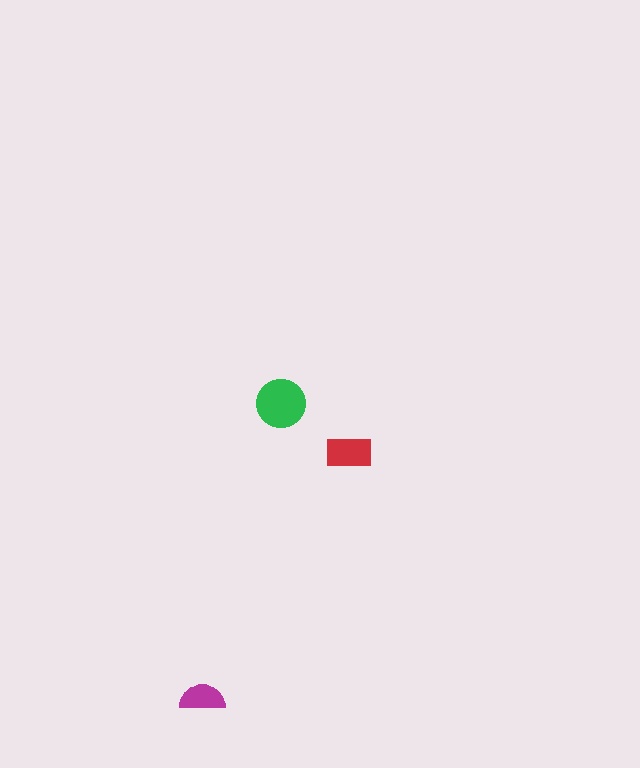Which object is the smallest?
The magenta semicircle.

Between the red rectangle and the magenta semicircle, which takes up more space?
The red rectangle.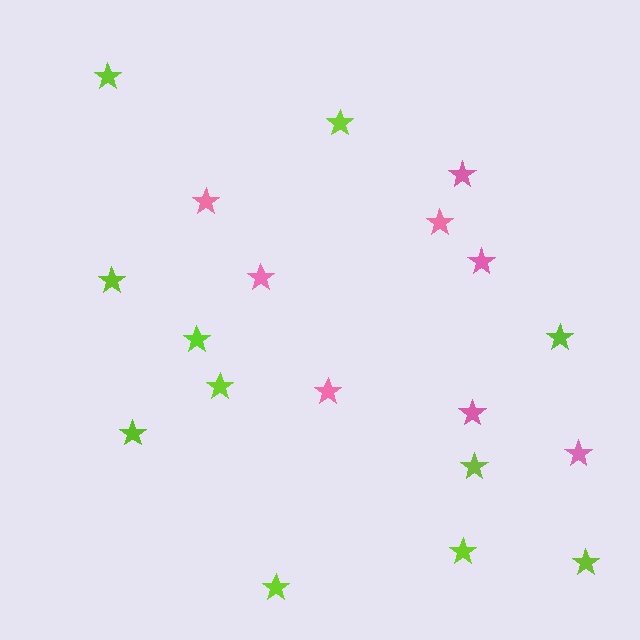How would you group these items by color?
There are 2 groups: one group of pink stars (8) and one group of lime stars (11).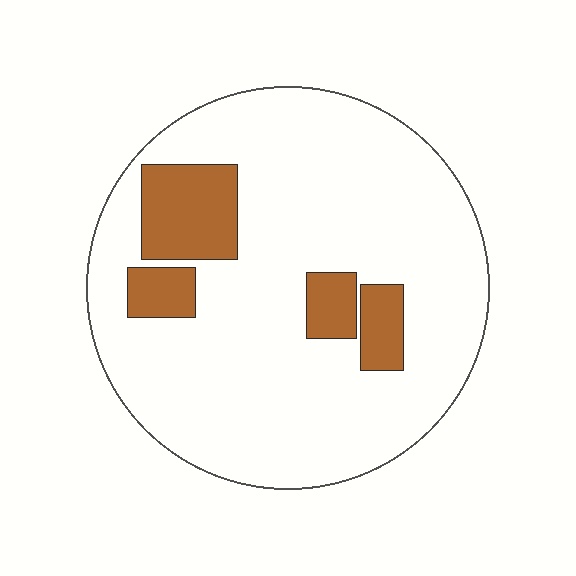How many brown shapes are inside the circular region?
4.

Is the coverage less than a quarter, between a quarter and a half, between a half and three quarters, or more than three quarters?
Less than a quarter.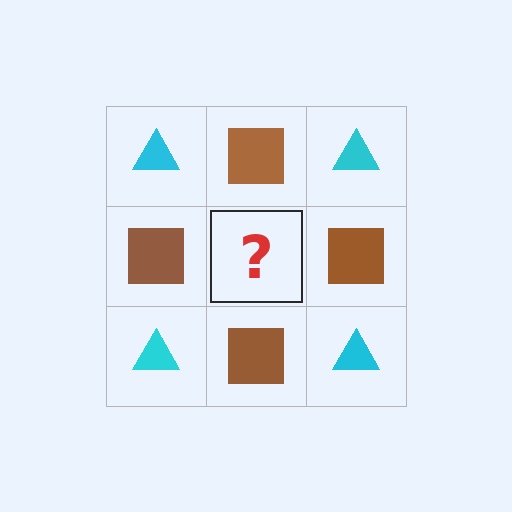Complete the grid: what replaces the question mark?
The question mark should be replaced with a cyan triangle.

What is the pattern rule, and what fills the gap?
The rule is that it alternates cyan triangle and brown square in a checkerboard pattern. The gap should be filled with a cyan triangle.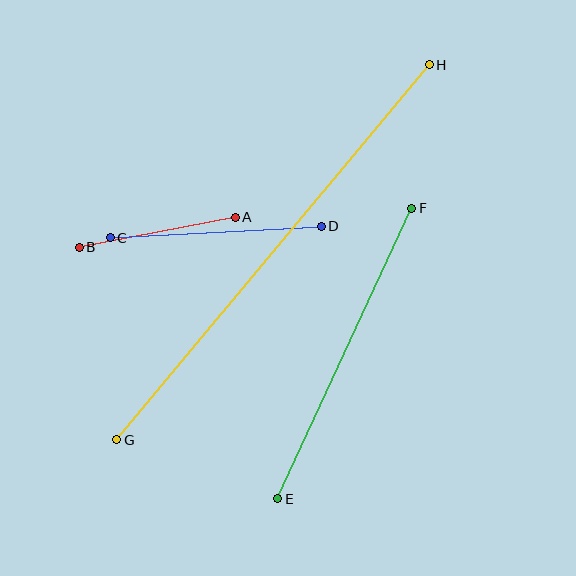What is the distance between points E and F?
The distance is approximately 320 pixels.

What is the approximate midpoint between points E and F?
The midpoint is at approximately (345, 353) pixels.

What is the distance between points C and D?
The distance is approximately 211 pixels.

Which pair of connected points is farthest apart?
Points G and H are farthest apart.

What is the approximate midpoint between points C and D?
The midpoint is at approximately (216, 232) pixels.